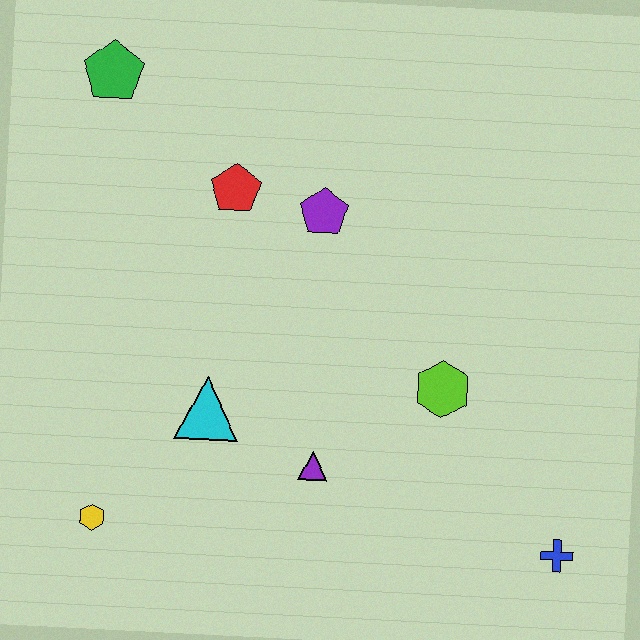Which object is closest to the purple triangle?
The cyan triangle is closest to the purple triangle.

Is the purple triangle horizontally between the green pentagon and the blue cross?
Yes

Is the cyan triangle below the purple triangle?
No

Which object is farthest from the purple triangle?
The green pentagon is farthest from the purple triangle.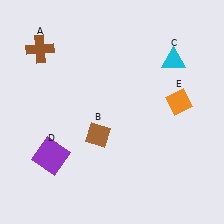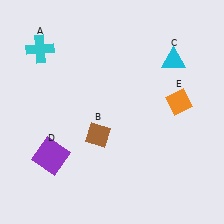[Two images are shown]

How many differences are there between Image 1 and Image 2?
There is 1 difference between the two images.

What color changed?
The cross (A) changed from brown in Image 1 to cyan in Image 2.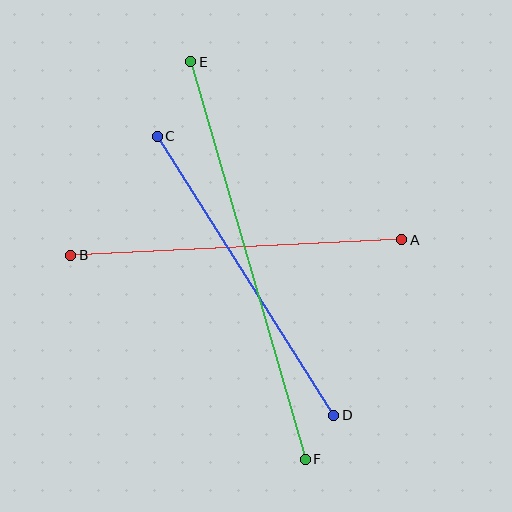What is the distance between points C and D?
The distance is approximately 330 pixels.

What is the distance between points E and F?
The distance is approximately 414 pixels.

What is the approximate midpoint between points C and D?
The midpoint is at approximately (245, 276) pixels.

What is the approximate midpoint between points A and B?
The midpoint is at approximately (236, 248) pixels.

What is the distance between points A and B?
The distance is approximately 331 pixels.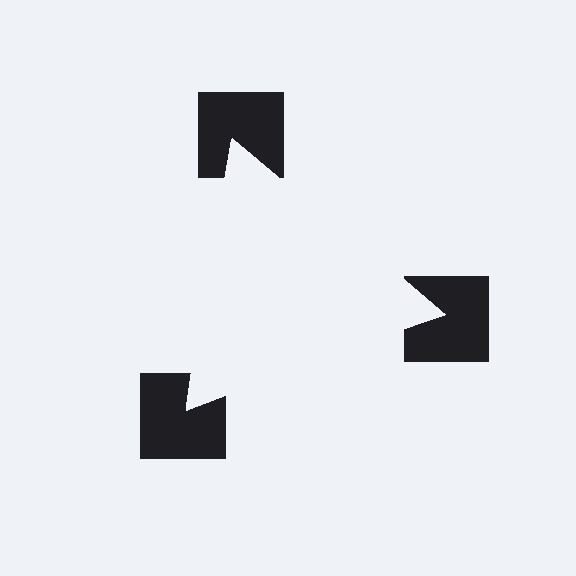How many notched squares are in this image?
There are 3 — one at each vertex of the illusory triangle.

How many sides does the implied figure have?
3 sides.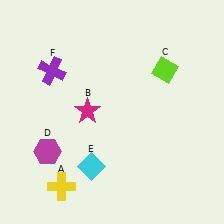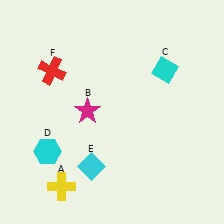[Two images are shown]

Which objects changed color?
C changed from lime to cyan. D changed from magenta to cyan. F changed from purple to red.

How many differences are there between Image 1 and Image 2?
There are 3 differences between the two images.